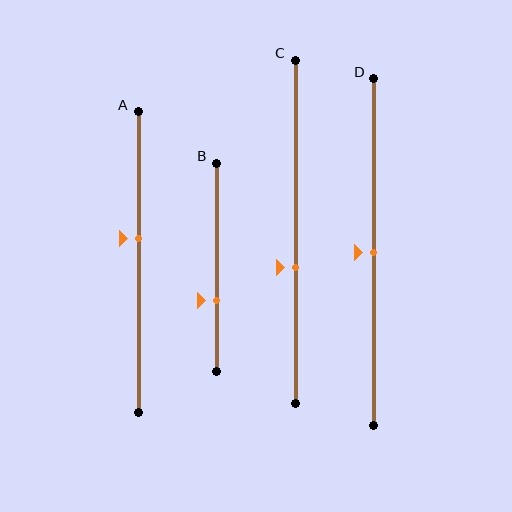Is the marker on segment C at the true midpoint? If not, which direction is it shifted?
No, the marker on segment C is shifted downward by about 10% of the segment length.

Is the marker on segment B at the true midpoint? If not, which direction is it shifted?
No, the marker on segment B is shifted downward by about 16% of the segment length.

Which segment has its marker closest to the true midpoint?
Segment D has its marker closest to the true midpoint.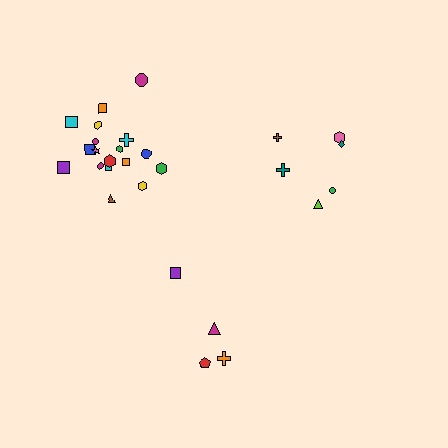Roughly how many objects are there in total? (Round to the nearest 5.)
Roughly 30 objects in total.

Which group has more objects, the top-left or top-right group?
The top-left group.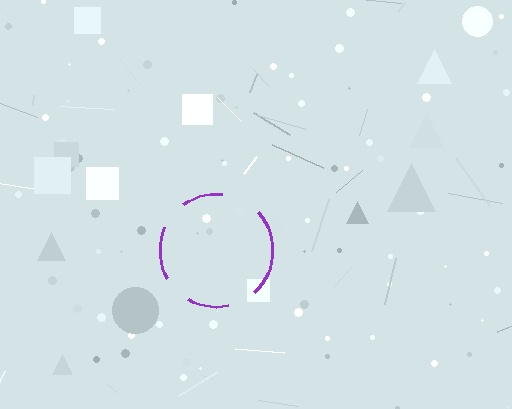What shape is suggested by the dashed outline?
The dashed outline suggests a circle.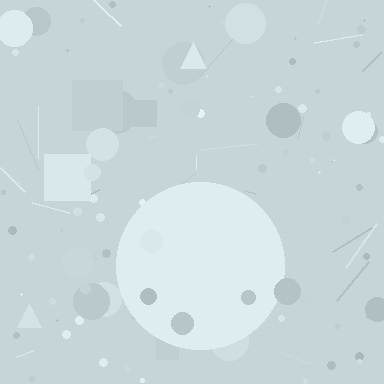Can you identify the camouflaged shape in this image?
The camouflaged shape is a circle.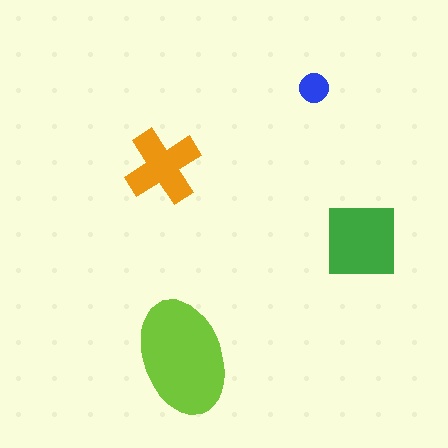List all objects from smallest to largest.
The blue circle, the orange cross, the green square, the lime ellipse.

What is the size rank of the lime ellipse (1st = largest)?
1st.